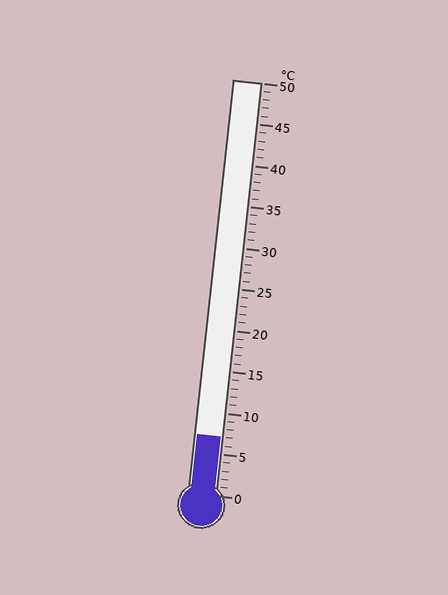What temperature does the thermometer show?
The thermometer shows approximately 7°C.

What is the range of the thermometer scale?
The thermometer scale ranges from 0°C to 50°C.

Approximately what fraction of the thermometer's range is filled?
The thermometer is filled to approximately 15% of its range.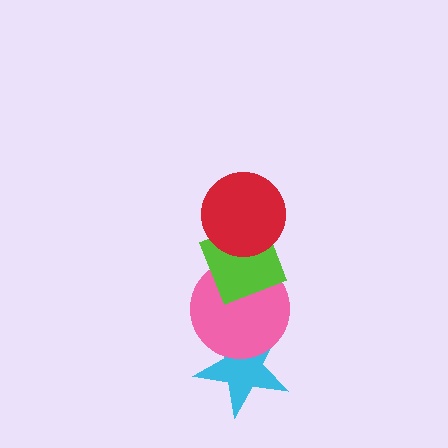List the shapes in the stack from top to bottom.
From top to bottom: the red circle, the lime diamond, the pink circle, the cyan star.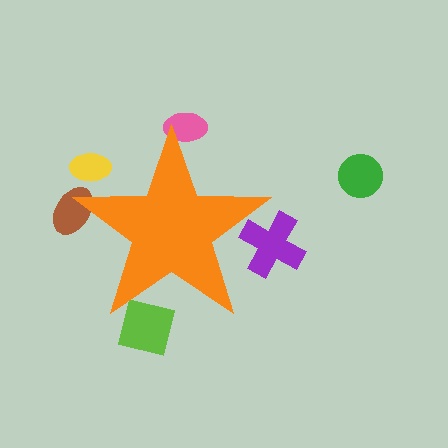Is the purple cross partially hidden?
Yes, the purple cross is partially hidden behind the orange star.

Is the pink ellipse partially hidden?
Yes, the pink ellipse is partially hidden behind the orange star.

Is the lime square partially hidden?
Yes, the lime square is partially hidden behind the orange star.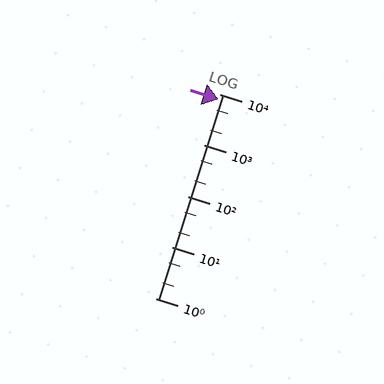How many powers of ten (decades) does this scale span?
The scale spans 4 decades, from 1 to 10000.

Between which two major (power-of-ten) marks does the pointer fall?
The pointer is between 1000 and 10000.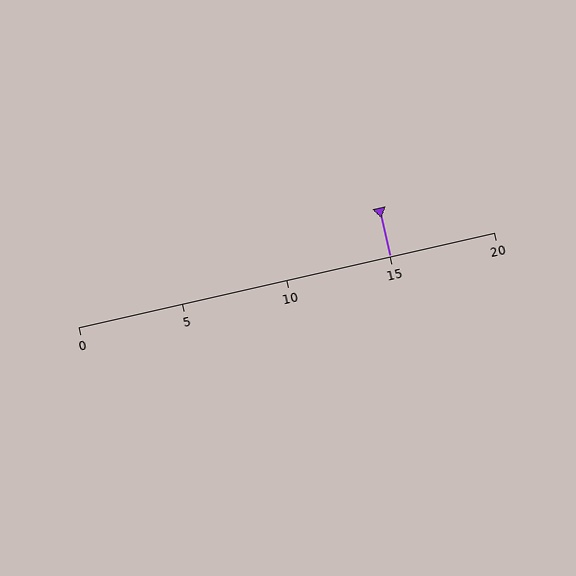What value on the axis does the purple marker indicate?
The marker indicates approximately 15.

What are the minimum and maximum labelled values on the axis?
The axis runs from 0 to 20.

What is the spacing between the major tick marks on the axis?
The major ticks are spaced 5 apart.